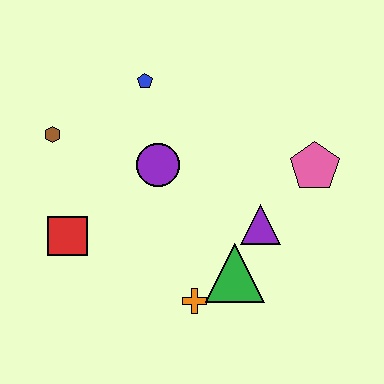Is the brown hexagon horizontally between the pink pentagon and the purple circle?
No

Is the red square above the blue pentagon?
No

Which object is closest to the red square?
The brown hexagon is closest to the red square.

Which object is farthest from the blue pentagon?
The orange cross is farthest from the blue pentagon.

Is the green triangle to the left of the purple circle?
No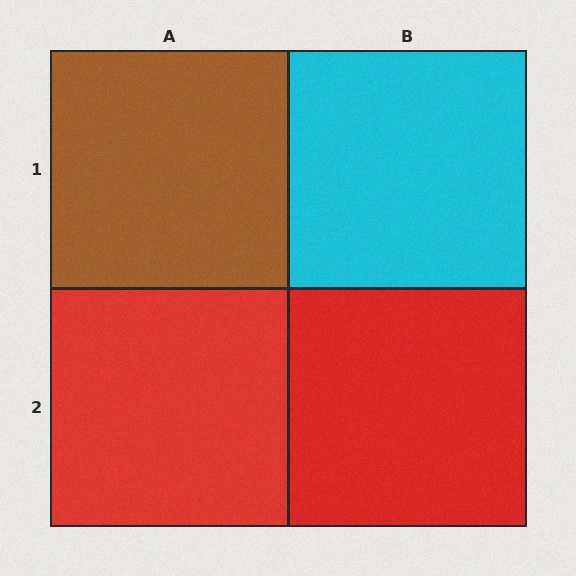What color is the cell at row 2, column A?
Red.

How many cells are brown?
1 cell is brown.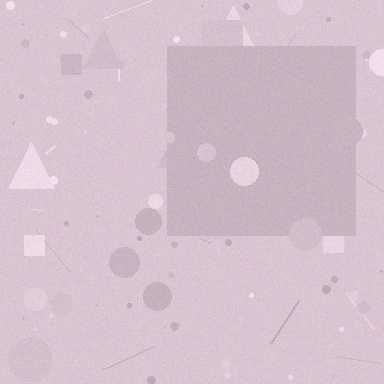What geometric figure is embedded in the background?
A square is embedded in the background.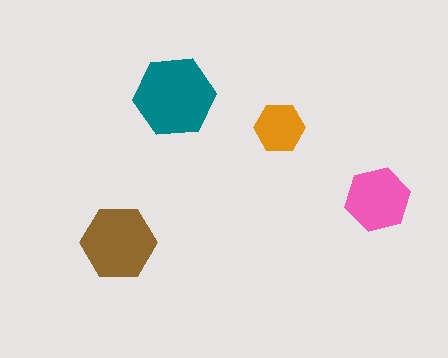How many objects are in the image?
There are 4 objects in the image.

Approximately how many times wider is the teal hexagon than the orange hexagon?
About 1.5 times wider.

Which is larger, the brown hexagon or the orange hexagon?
The brown one.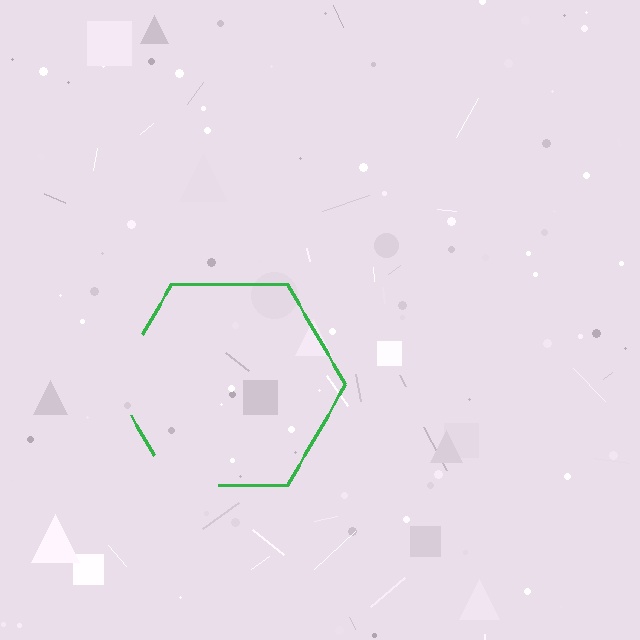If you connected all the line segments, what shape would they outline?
They would outline a hexagon.